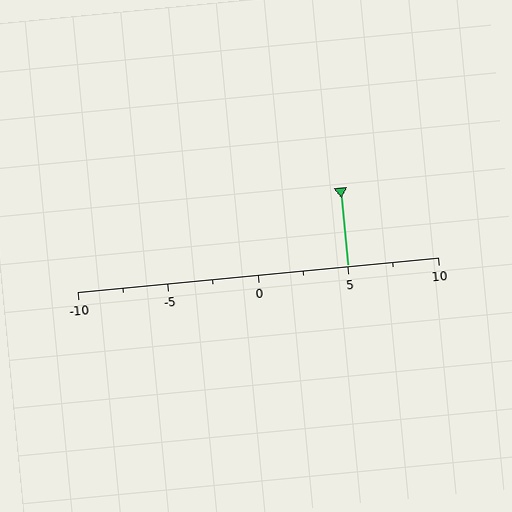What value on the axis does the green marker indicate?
The marker indicates approximately 5.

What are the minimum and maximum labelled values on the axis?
The axis runs from -10 to 10.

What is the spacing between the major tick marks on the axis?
The major ticks are spaced 5 apart.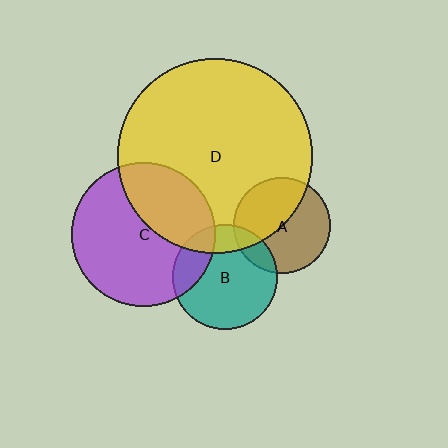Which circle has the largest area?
Circle D (yellow).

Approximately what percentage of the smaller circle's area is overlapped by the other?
Approximately 20%.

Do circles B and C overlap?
Yes.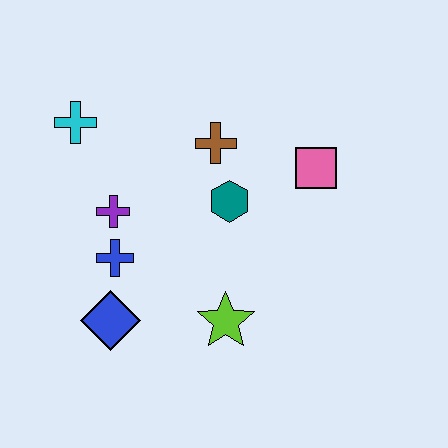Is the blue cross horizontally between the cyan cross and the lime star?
Yes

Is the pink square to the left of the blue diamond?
No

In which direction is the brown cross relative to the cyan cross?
The brown cross is to the right of the cyan cross.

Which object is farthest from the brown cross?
The blue diamond is farthest from the brown cross.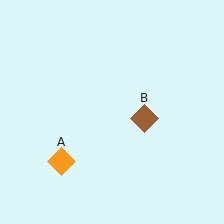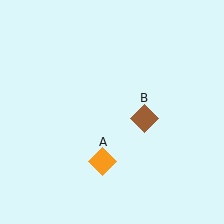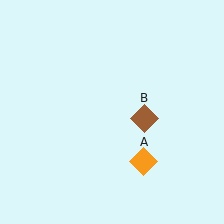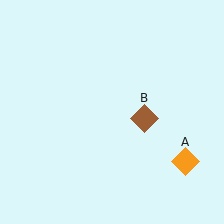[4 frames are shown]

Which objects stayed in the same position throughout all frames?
Brown diamond (object B) remained stationary.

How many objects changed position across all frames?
1 object changed position: orange diamond (object A).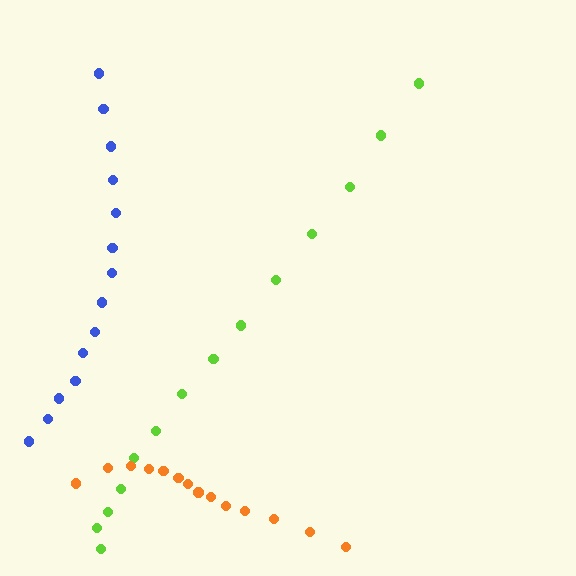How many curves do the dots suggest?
There are 3 distinct paths.